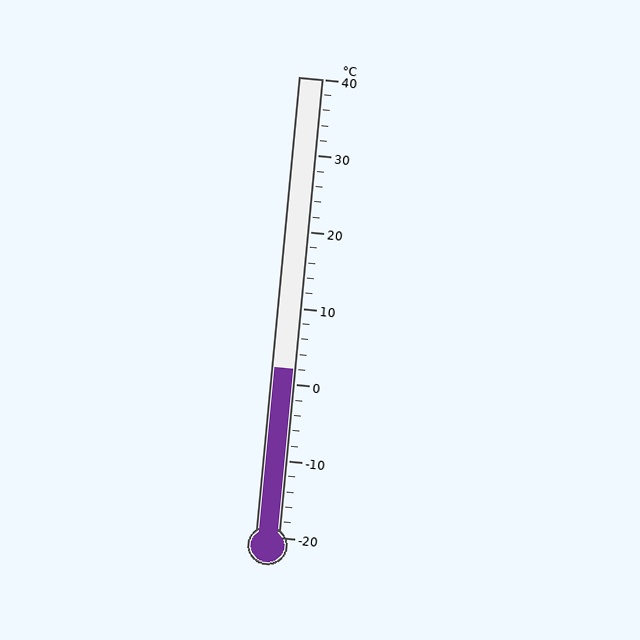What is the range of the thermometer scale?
The thermometer scale ranges from -20°C to 40°C.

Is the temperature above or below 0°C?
The temperature is above 0°C.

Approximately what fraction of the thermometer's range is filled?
The thermometer is filled to approximately 35% of its range.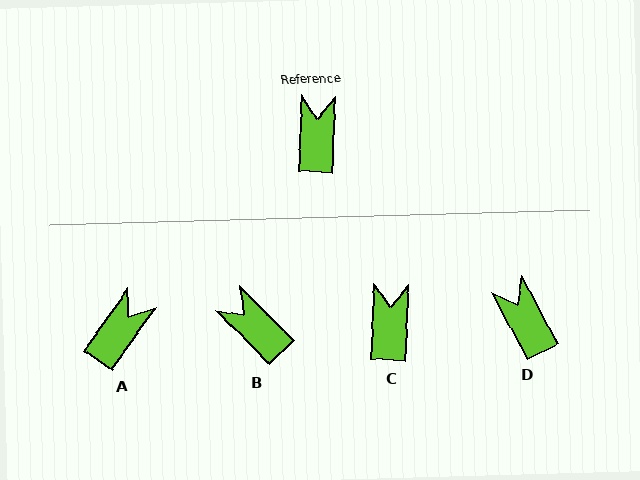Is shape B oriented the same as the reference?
No, it is off by about 47 degrees.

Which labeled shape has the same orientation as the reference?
C.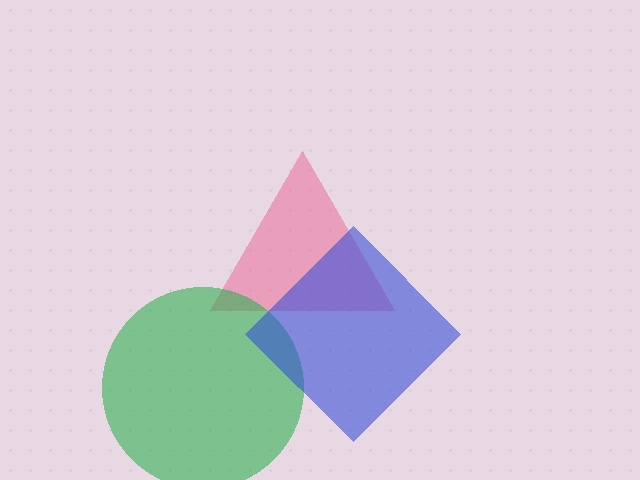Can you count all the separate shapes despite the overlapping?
Yes, there are 3 separate shapes.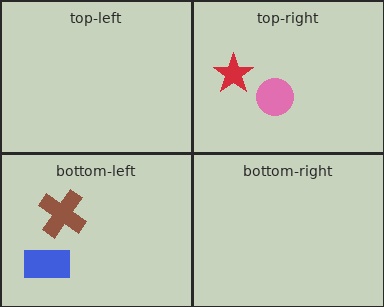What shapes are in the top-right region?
The pink circle, the red star.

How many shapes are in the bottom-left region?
2.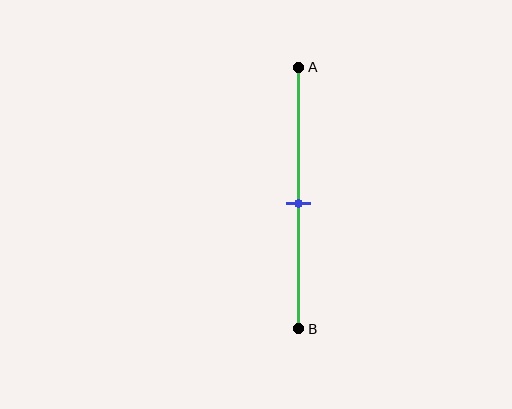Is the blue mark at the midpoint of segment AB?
Yes, the mark is approximately at the midpoint.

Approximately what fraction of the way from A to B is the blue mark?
The blue mark is approximately 50% of the way from A to B.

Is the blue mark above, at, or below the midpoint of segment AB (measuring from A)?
The blue mark is approximately at the midpoint of segment AB.